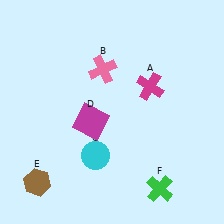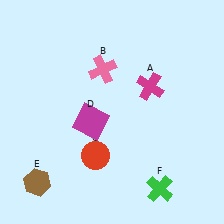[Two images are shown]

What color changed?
The circle (C) changed from cyan in Image 1 to red in Image 2.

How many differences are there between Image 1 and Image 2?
There is 1 difference between the two images.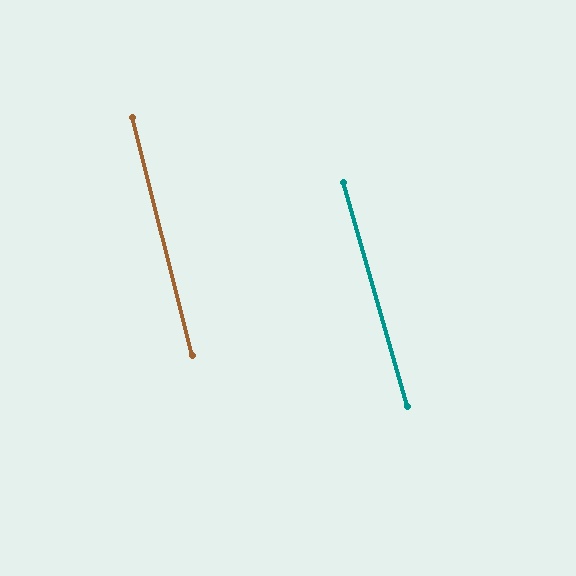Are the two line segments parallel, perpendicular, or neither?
Parallel — their directions differ by only 1.8°.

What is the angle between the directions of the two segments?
Approximately 2 degrees.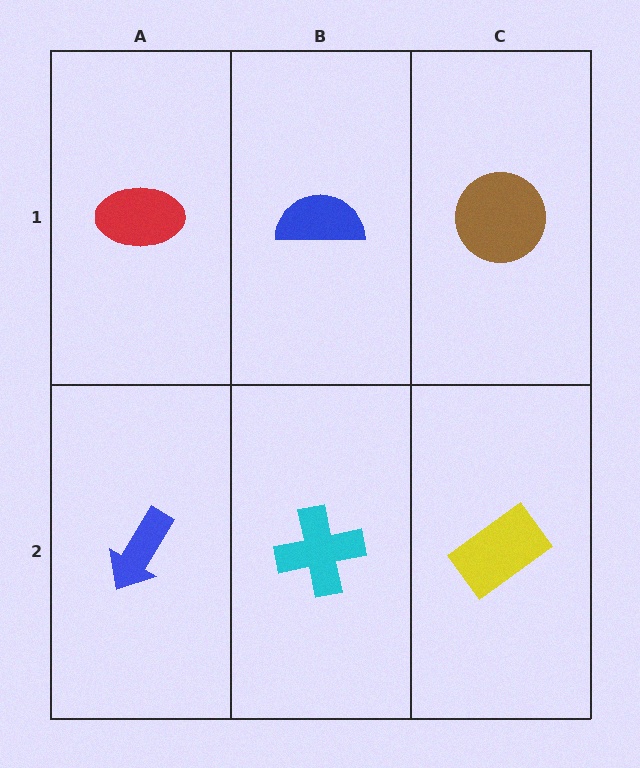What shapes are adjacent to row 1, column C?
A yellow rectangle (row 2, column C), a blue semicircle (row 1, column B).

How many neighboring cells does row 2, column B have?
3.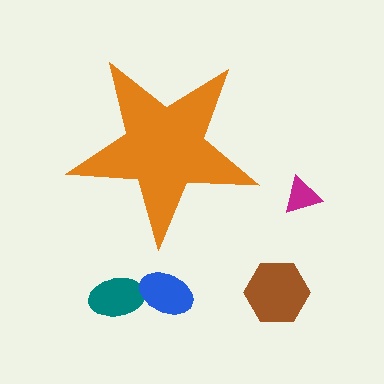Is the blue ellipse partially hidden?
No, the blue ellipse is fully visible.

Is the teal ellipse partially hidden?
No, the teal ellipse is fully visible.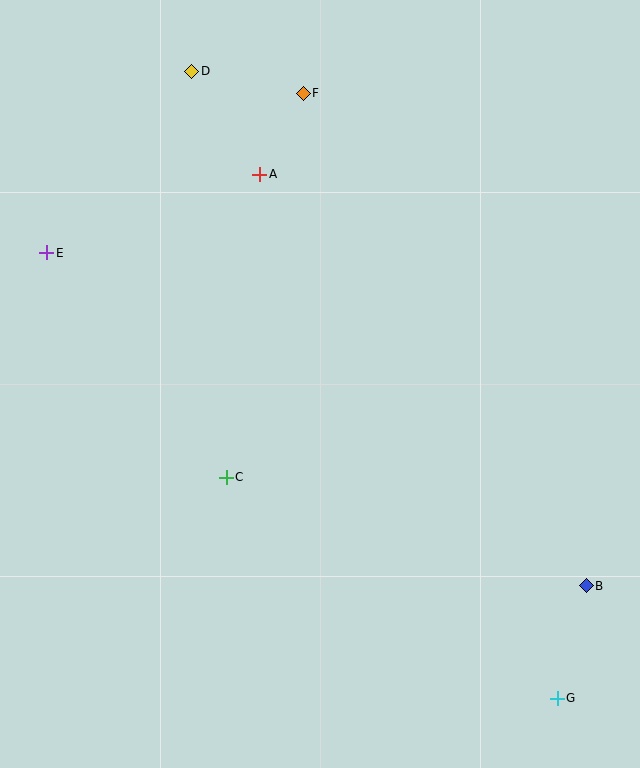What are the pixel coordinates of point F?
Point F is at (303, 93).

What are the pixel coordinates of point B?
Point B is at (586, 586).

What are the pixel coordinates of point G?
Point G is at (557, 698).